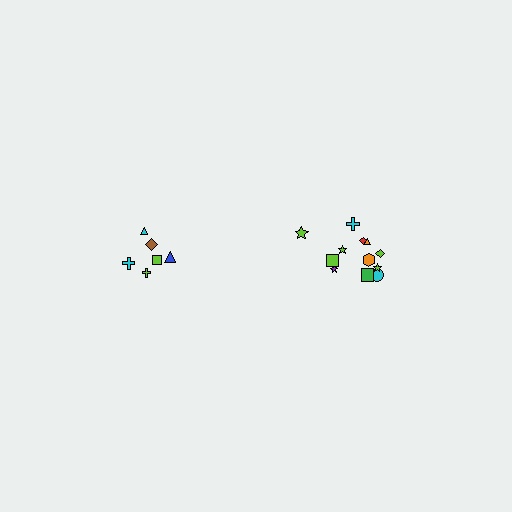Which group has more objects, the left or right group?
The right group.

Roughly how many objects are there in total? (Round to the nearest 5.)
Roughly 20 objects in total.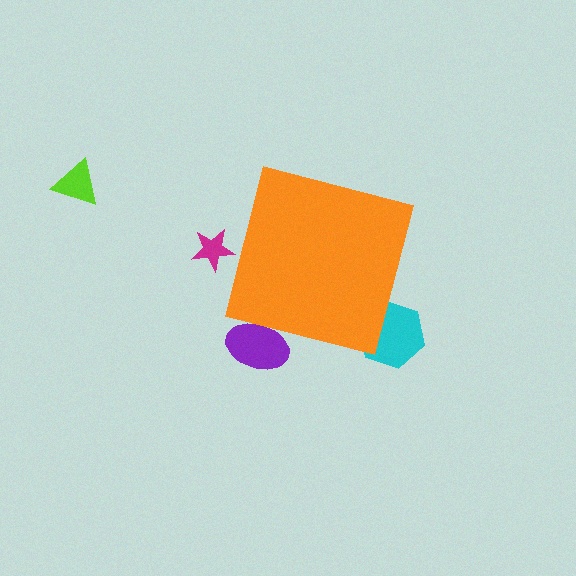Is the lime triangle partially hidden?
No, the lime triangle is fully visible.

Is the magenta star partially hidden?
Yes, the magenta star is partially hidden behind the orange square.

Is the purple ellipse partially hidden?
Yes, the purple ellipse is partially hidden behind the orange square.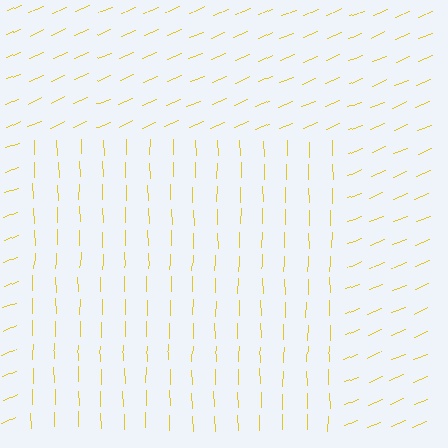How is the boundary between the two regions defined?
The boundary is defined purely by a change in line orientation (approximately 67 degrees difference). All lines are the same color and thickness.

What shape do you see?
I see a rectangle.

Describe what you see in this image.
The image is filled with small yellow line segments. A rectangle region in the image has lines oriented differently from the surrounding lines, creating a visible texture boundary.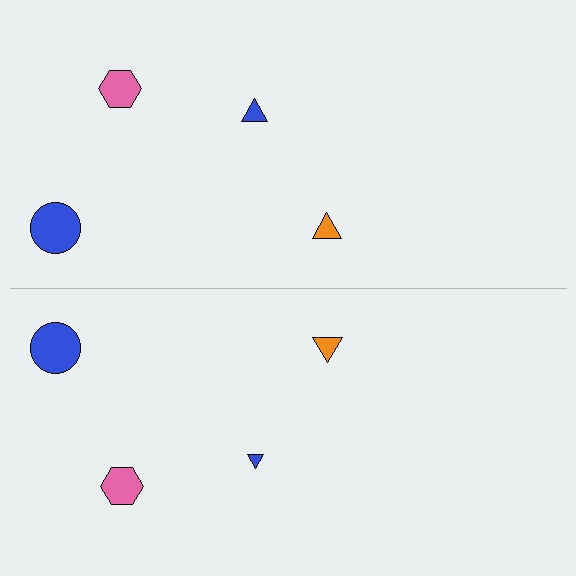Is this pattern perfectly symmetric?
No, the pattern is not perfectly symmetric. The blue triangle on the bottom side has a different size than its mirror counterpart.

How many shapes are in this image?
There are 8 shapes in this image.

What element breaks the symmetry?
The blue triangle on the bottom side has a different size than its mirror counterpart.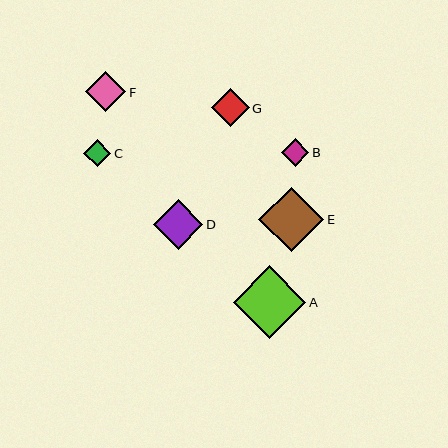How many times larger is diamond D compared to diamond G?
Diamond D is approximately 1.3 times the size of diamond G.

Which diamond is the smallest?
Diamond C is the smallest with a size of approximately 27 pixels.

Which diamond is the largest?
Diamond A is the largest with a size of approximately 72 pixels.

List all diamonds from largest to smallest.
From largest to smallest: A, E, D, F, G, B, C.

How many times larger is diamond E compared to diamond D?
Diamond E is approximately 1.3 times the size of diamond D.